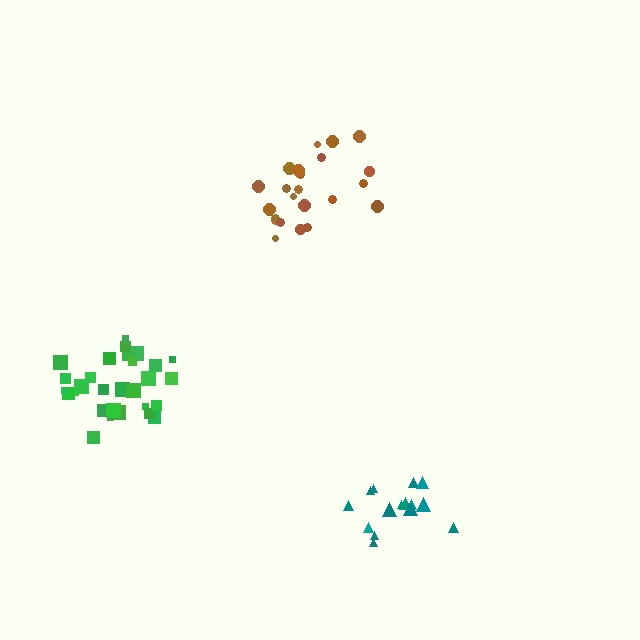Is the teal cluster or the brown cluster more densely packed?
Teal.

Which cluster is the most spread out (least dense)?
Brown.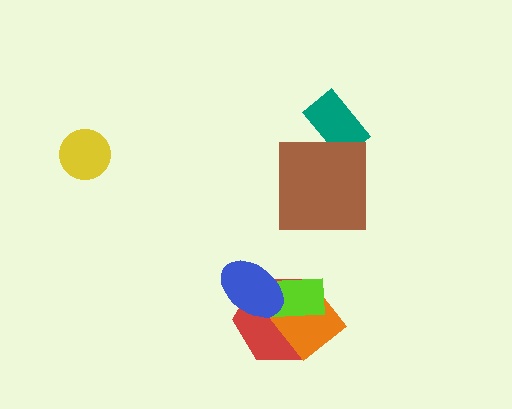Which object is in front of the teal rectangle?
The brown square is in front of the teal rectangle.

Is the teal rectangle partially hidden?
Yes, it is partially covered by another shape.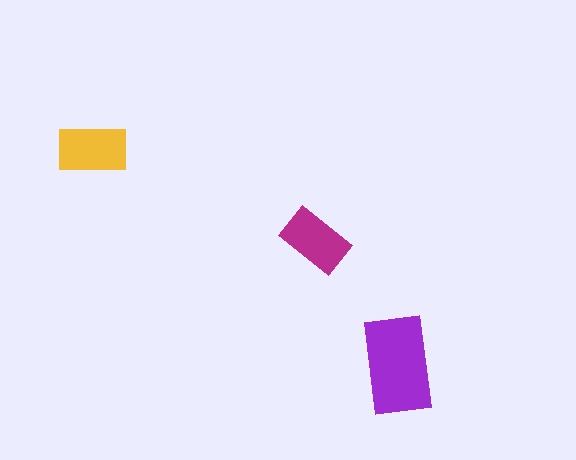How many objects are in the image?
There are 3 objects in the image.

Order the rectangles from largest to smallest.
the purple one, the yellow one, the magenta one.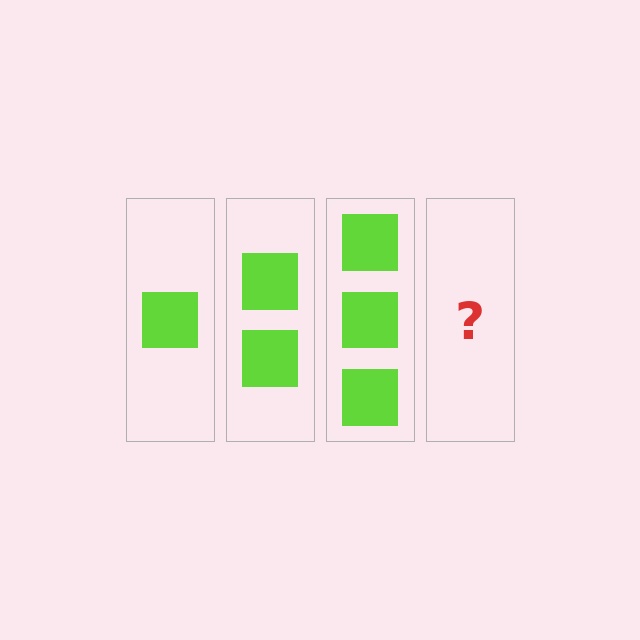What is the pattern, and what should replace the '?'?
The pattern is that each step adds one more square. The '?' should be 4 squares.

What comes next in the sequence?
The next element should be 4 squares.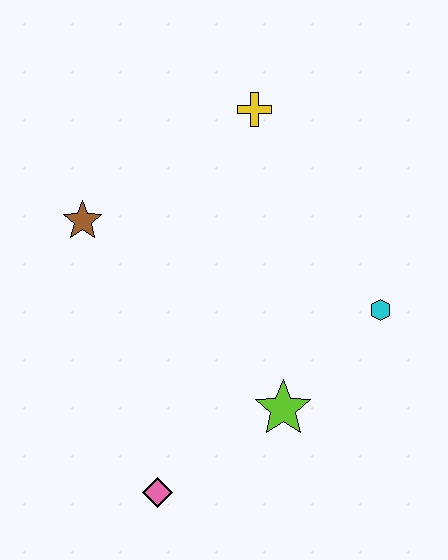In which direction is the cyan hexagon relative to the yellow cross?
The cyan hexagon is below the yellow cross.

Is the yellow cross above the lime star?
Yes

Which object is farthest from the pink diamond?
The yellow cross is farthest from the pink diamond.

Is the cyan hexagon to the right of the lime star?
Yes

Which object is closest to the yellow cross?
The brown star is closest to the yellow cross.